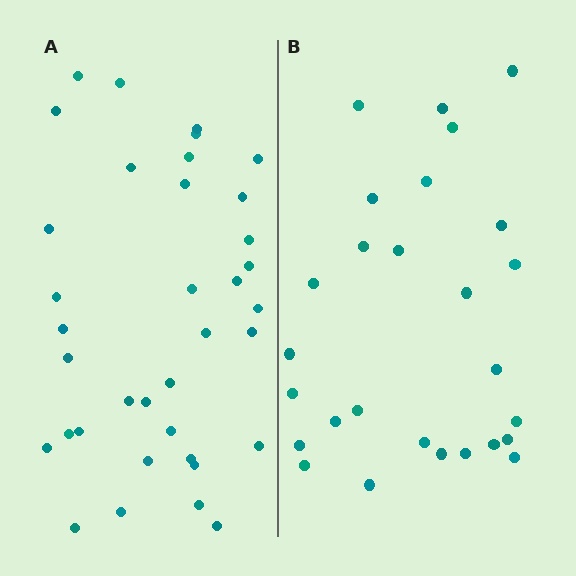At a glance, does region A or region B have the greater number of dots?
Region A (the left region) has more dots.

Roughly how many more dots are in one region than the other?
Region A has roughly 8 or so more dots than region B.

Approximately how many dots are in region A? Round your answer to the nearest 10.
About 40 dots. (The exact count is 36, which rounds to 40.)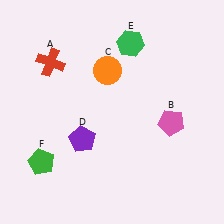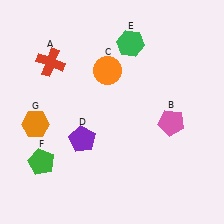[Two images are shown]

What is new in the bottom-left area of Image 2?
An orange hexagon (G) was added in the bottom-left area of Image 2.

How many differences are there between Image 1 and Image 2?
There is 1 difference between the two images.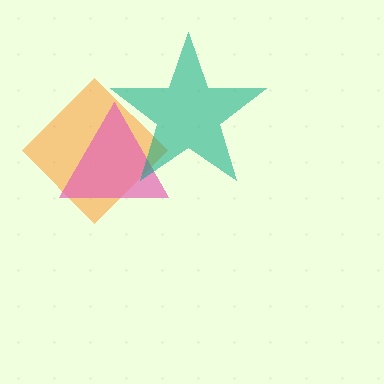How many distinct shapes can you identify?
There are 3 distinct shapes: an orange diamond, a pink triangle, a teal star.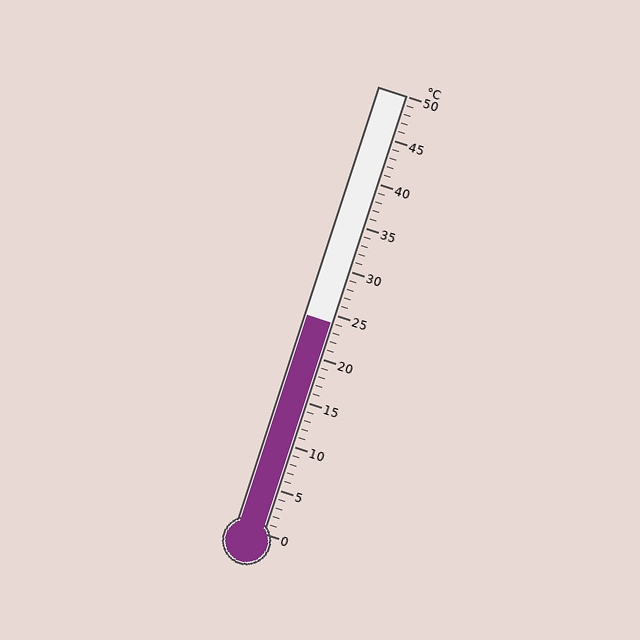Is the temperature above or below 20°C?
The temperature is above 20°C.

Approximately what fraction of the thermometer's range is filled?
The thermometer is filled to approximately 50% of its range.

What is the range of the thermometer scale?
The thermometer scale ranges from 0°C to 50°C.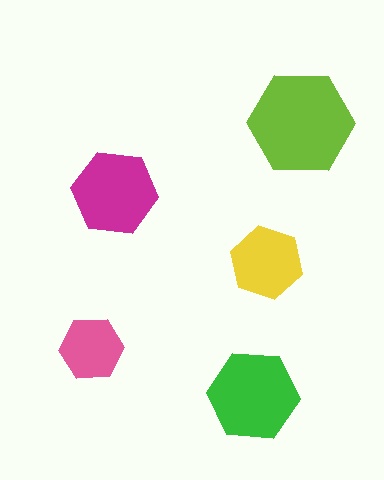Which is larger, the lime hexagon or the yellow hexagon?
The lime one.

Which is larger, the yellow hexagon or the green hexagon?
The green one.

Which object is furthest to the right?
The lime hexagon is rightmost.